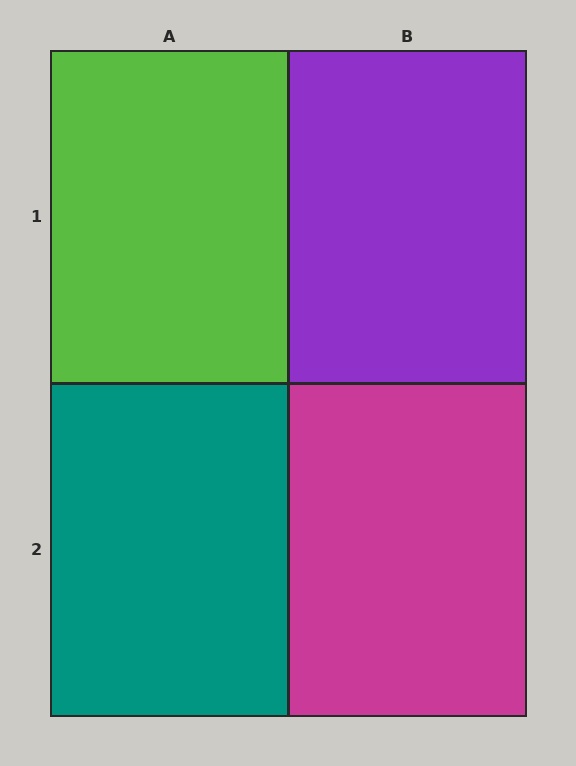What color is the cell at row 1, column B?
Purple.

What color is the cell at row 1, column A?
Lime.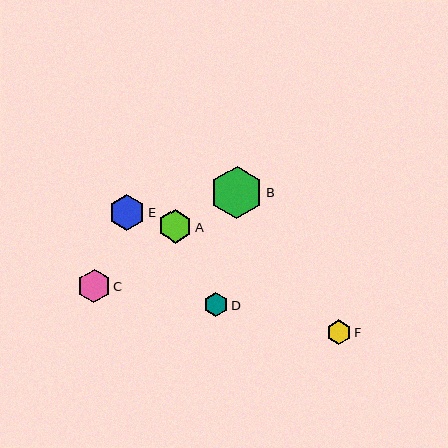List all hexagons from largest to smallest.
From largest to smallest: B, E, A, C, F, D.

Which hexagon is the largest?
Hexagon B is the largest with a size of approximately 53 pixels.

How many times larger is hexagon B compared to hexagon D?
Hexagon B is approximately 2.2 times the size of hexagon D.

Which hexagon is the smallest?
Hexagon D is the smallest with a size of approximately 24 pixels.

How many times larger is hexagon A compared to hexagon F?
Hexagon A is approximately 1.4 times the size of hexagon F.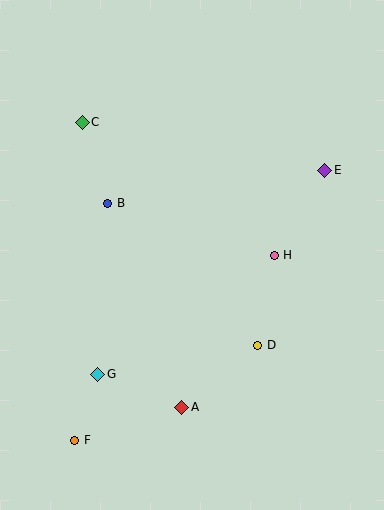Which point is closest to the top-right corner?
Point E is closest to the top-right corner.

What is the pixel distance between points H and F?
The distance between H and F is 272 pixels.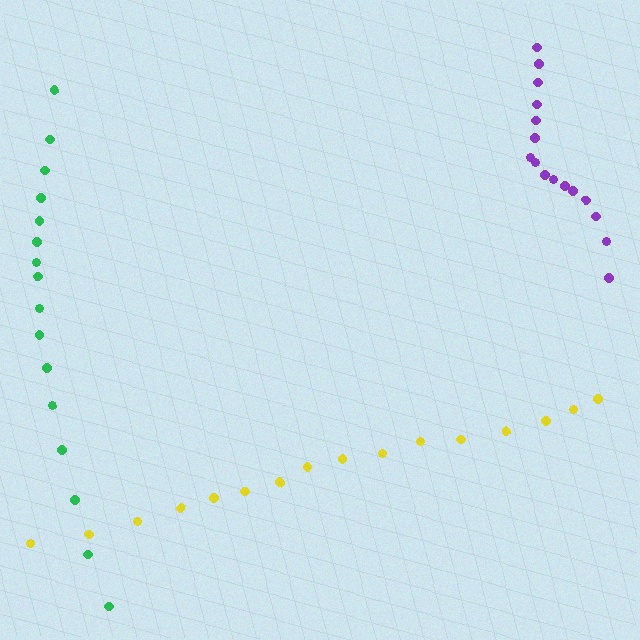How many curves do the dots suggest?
There are 3 distinct paths.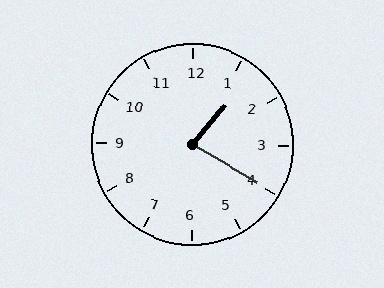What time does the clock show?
1:20.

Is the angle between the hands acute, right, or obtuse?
It is acute.